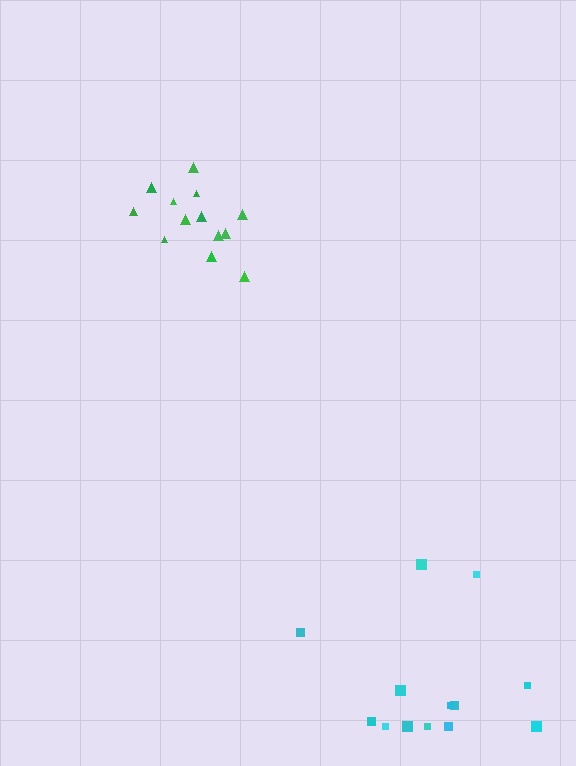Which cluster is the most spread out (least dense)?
Cyan.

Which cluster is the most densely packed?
Green.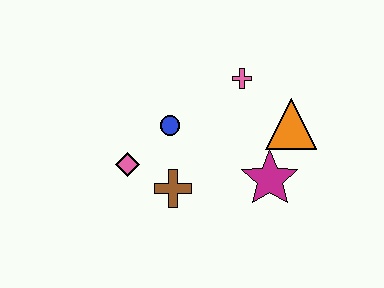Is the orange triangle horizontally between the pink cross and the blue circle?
No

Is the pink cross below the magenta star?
No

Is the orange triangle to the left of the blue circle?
No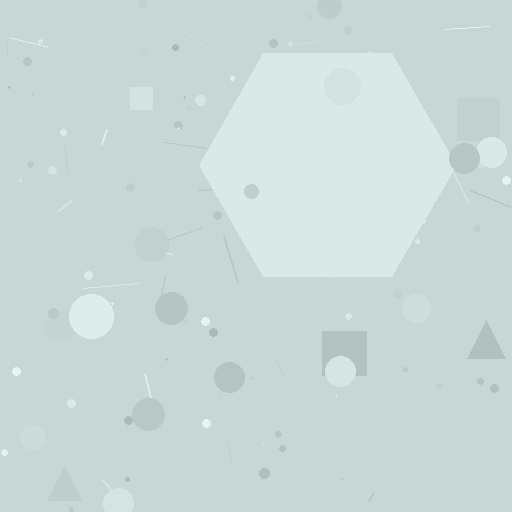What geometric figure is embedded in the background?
A hexagon is embedded in the background.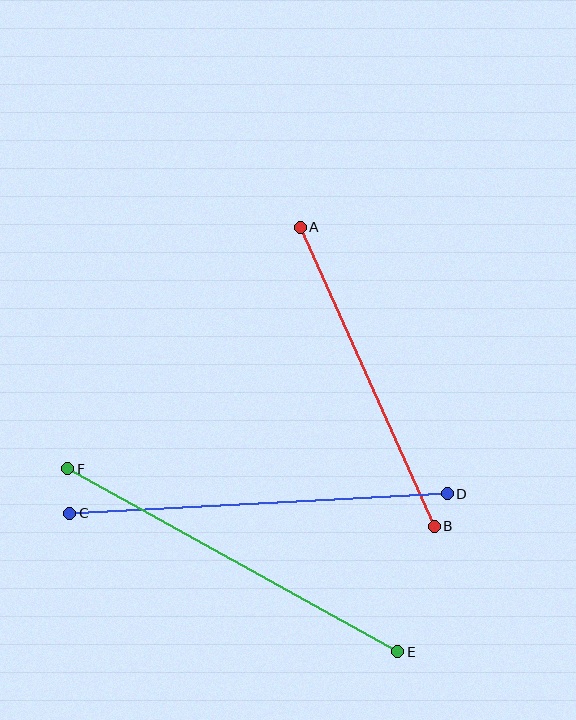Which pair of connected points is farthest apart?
Points C and D are farthest apart.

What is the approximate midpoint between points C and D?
The midpoint is at approximately (259, 503) pixels.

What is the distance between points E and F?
The distance is approximately 377 pixels.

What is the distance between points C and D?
The distance is approximately 378 pixels.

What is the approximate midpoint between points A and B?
The midpoint is at approximately (367, 377) pixels.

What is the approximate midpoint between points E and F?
The midpoint is at approximately (233, 560) pixels.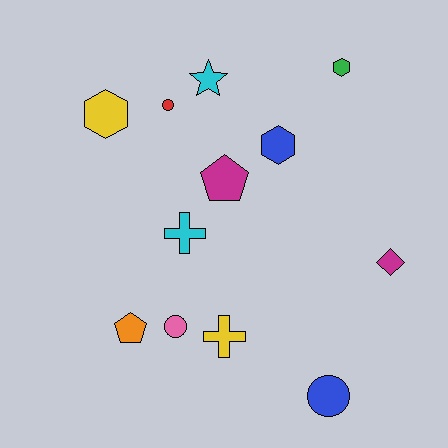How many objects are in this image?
There are 12 objects.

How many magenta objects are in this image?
There are 2 magenta objects.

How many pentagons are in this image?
There are 2 pentagons.